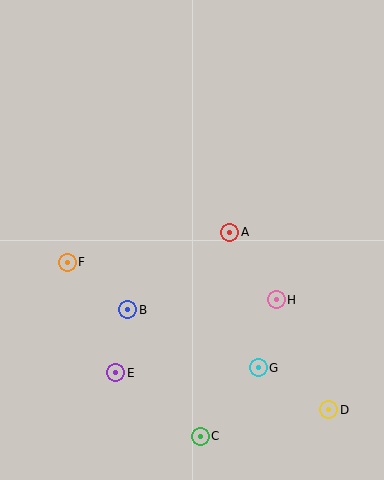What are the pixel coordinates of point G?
Point G is at (258, 368).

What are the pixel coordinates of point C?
Point C is at (200, 436).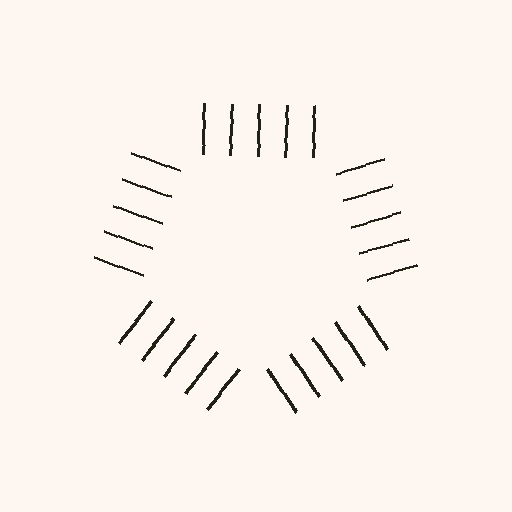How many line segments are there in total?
25 — 5 along each of the 5 edges.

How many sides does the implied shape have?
5 sides — the line-ends trace a pentagon.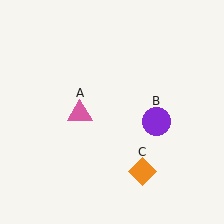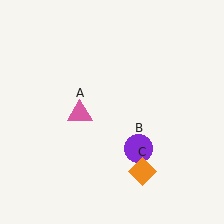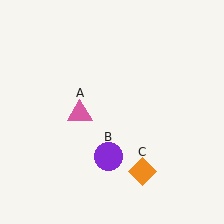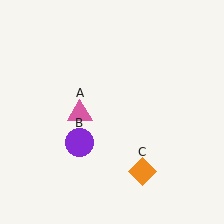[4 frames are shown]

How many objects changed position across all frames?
1 object changed position: purple circle (object B).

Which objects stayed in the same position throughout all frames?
Pink triangle (object A) and orange diamond (object C) remained stationary.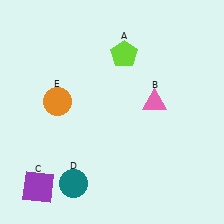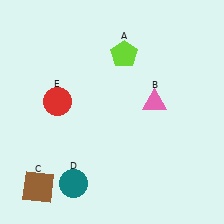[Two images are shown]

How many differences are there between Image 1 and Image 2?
There are 2 differences between the two images.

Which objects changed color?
C changed from purple to brown. E changed from orange to red.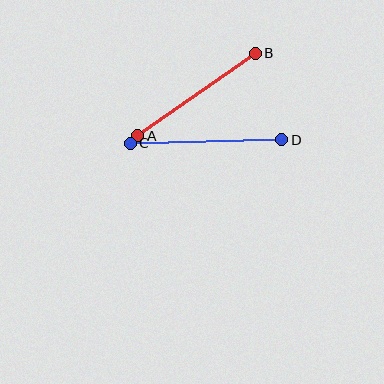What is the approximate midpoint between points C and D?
The midpoint is at approximately (206, 141) pixels.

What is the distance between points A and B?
The distance is approximately 144 pixels.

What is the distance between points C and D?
The distance is approximately 152 pixels.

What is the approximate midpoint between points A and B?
The midpoint is at approximately (196, 94) pixels.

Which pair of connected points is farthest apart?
Points C and D are farthest apart.